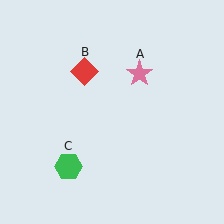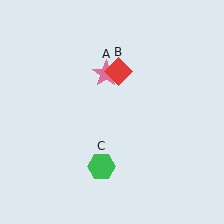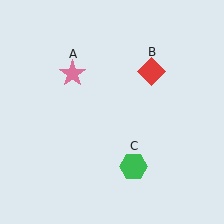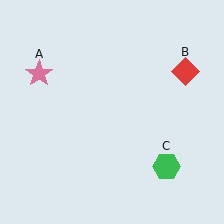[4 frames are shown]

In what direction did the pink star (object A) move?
The pink star (object A) moved left.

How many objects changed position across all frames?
3 objects changed position: pink star (object A), red diamond (object B), green hexagon (object C).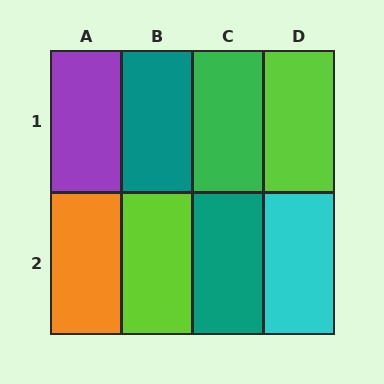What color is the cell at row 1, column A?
Purple.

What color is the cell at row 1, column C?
Green.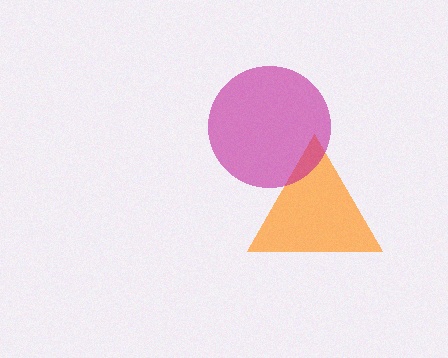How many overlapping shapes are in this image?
There are 2 overlapping shapes in the image.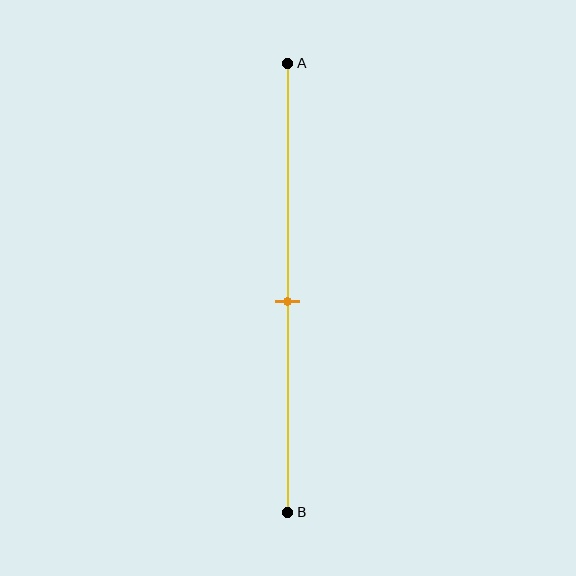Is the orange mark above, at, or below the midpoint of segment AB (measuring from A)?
The orange mark is approximately at the midpoint of segment AB.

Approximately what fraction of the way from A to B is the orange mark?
The orange mark is approximately 55% of the way from A to B.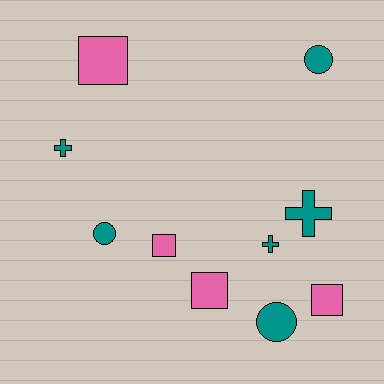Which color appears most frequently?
Teal, with 6 objects.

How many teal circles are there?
There are 3 teal circles.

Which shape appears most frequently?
Square, with 4 objects.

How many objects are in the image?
There are 10 objects.